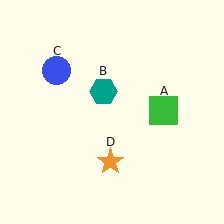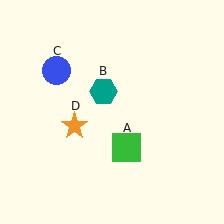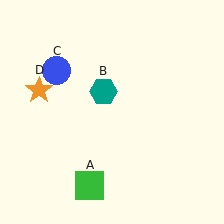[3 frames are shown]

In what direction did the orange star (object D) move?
The orange star (object D) moved up and to the left.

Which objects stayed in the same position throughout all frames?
Teal hexagon (object B) and blue circle (object C) remained stationary.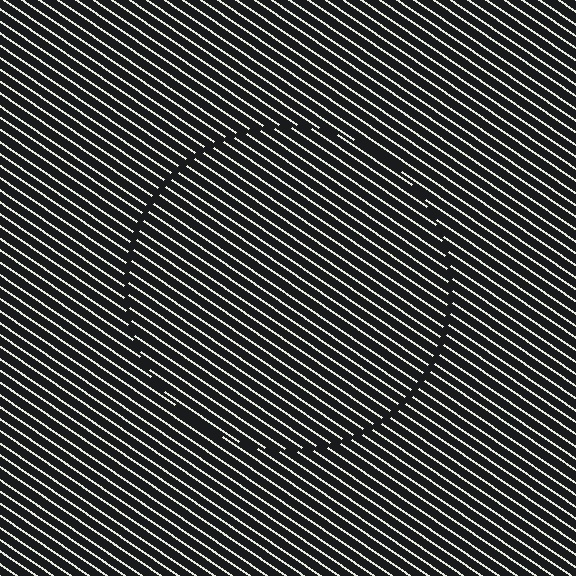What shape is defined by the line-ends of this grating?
An illusory circle. The interior of the shape contains the same grating, shifted by half a period — the contour is defined by the phase discontinuity where line-ends from the inner and outer gratings abut.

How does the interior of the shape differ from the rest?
The interior of the shape contains the same grating, shifted by half a period — the contour is defined by the phase discontinuity where line-ends from the inner and outer gratings abut.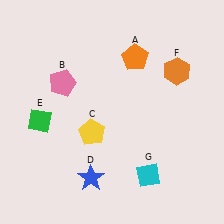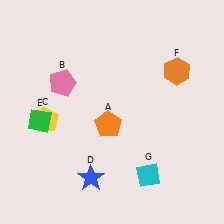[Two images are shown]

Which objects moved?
The objects that moved are: the orange pentagon (A), the yellow pentagon (C).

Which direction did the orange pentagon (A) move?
The orange pentagon (A) moved down.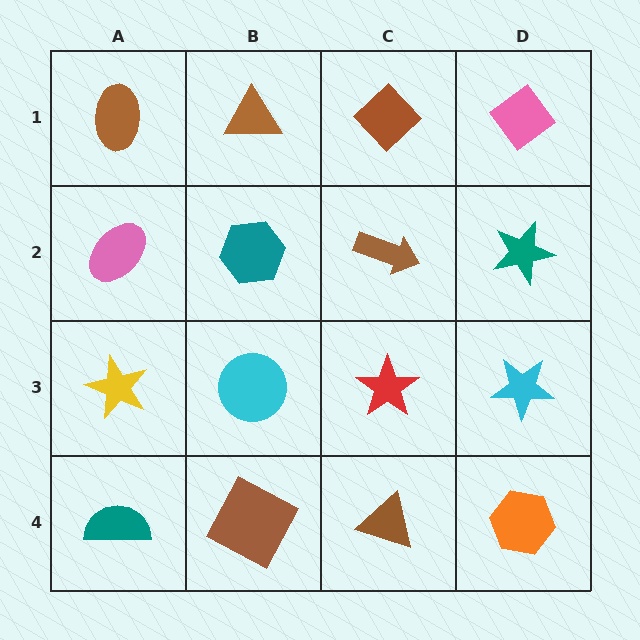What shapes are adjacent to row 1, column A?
A pink ellipse (row 2, column A), a brown triangle (row 1, column B).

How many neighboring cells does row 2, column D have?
3.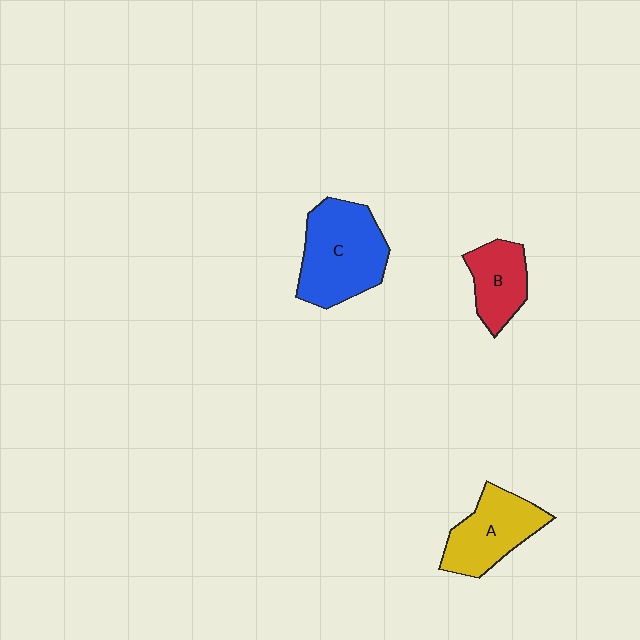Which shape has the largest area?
Shape C (blue).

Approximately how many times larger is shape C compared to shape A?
Approximately 1.3 times.